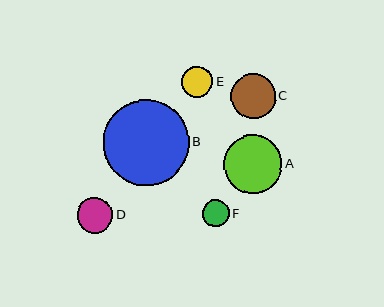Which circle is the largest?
Circle B is the largest with a size of approximately 86 pixels.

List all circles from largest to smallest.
From largest to smallest: B, A, C, D, E, F.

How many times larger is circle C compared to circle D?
Circle C is approximately 1.3 times the size of circle D.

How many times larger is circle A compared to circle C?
Circle A is approximately 1.3 times the size of circle C.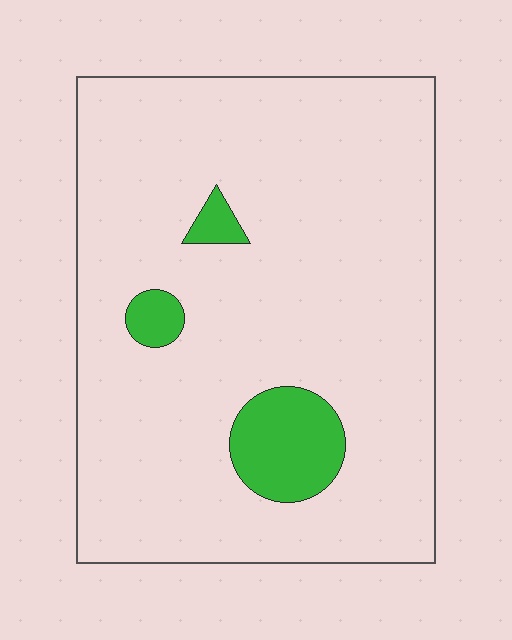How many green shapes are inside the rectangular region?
3.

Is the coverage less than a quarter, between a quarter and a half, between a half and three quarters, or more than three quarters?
Less than a quarter.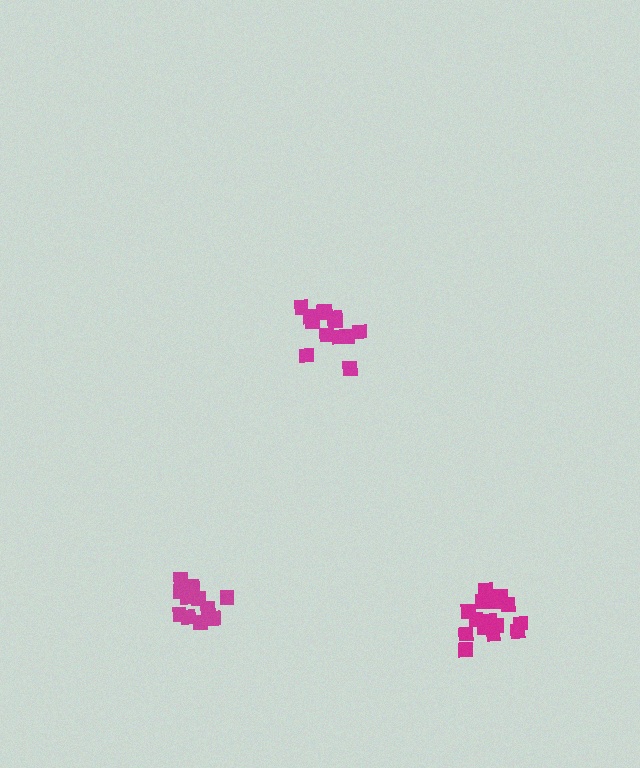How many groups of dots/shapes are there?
There are 3 groups.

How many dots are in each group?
Group 1: 13 dots, Group 2: 12 dots, Group 3: 15 dots (40 total).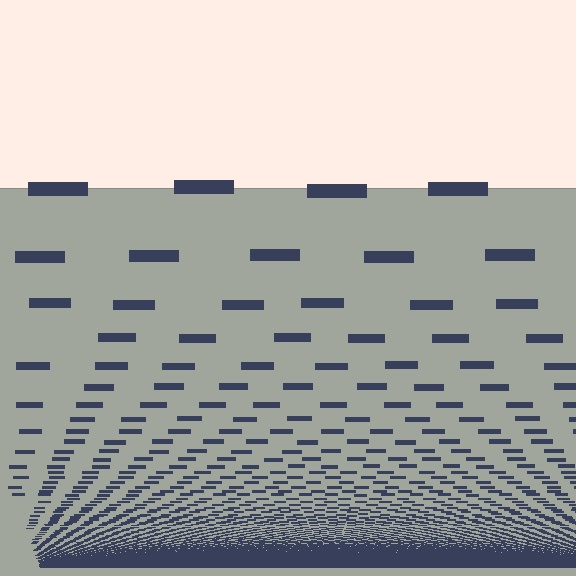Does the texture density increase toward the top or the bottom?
Density increases toward the bottom.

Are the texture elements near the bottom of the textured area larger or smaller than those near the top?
Smaller. The gradient is inverted — elements near the bottom are smaller and denser.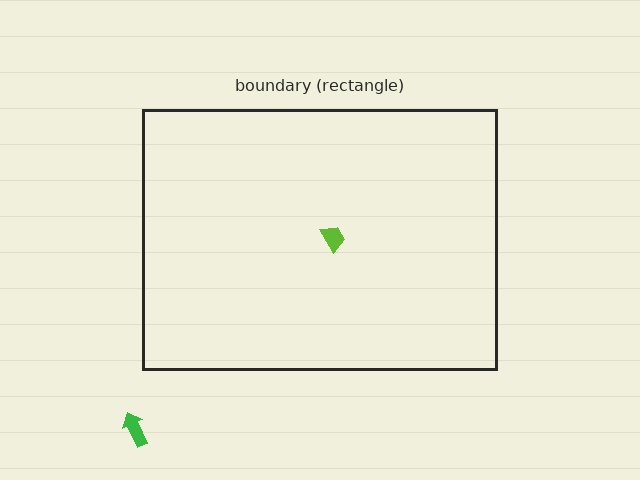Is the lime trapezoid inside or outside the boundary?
Inside.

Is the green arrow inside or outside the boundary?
Outside.